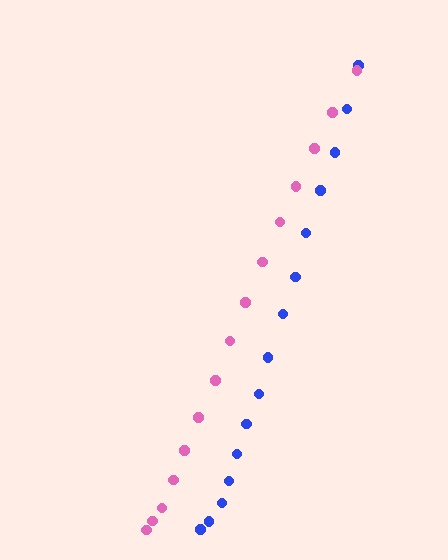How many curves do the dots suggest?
There are 2 distinct paths.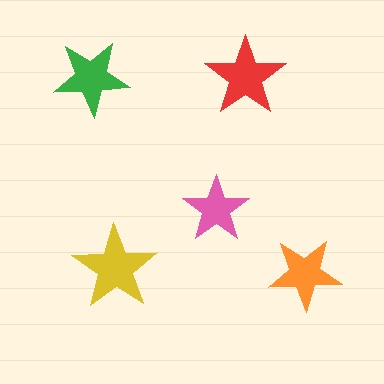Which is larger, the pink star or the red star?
The red one.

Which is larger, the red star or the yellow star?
The yellow one.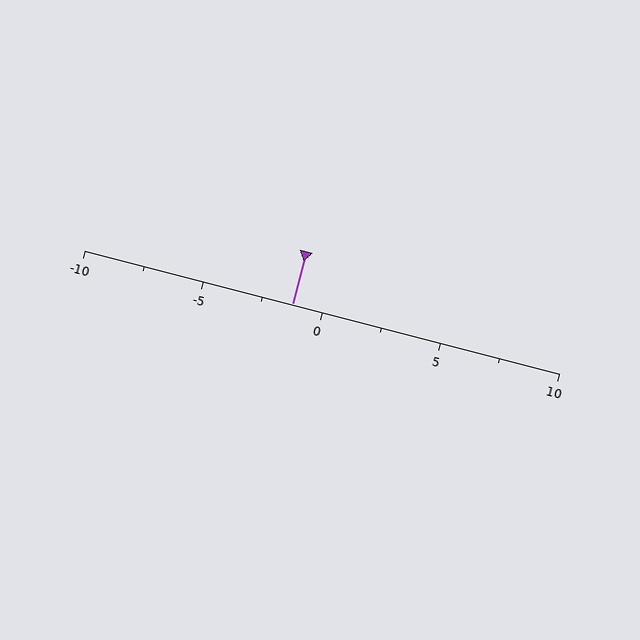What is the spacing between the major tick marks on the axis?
The major ticks are spaced 5 apart.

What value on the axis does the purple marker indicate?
The marker indicates approximately -1.2.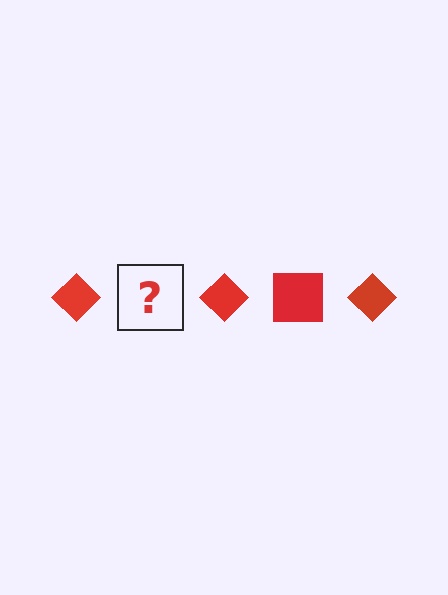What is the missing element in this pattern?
The missing element is a red square.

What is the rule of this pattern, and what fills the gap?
The rule is that the pattern cycles through diamond, square shapes in red. The gap should be filled with a red square.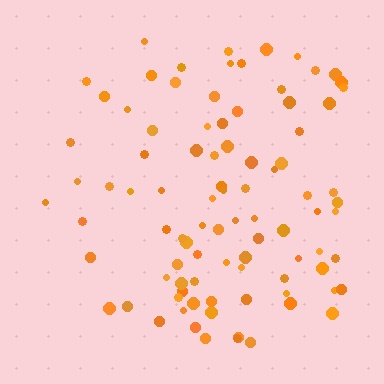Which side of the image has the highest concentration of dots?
The right.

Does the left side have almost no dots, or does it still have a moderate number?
Still a moderate number, just noticeably fewer than the right.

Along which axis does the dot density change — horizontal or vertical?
Horizontal.